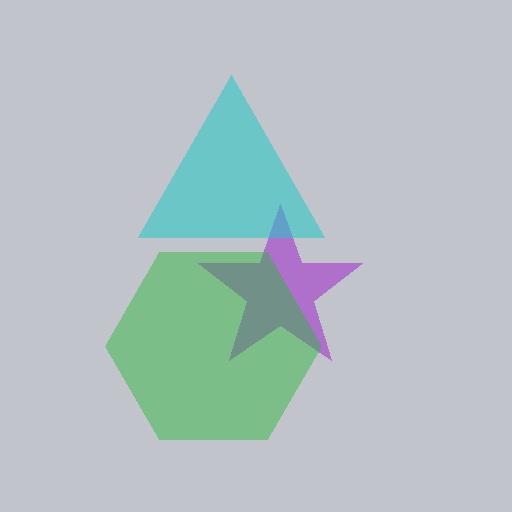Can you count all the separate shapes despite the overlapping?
Yes, there are 3 separate shapes.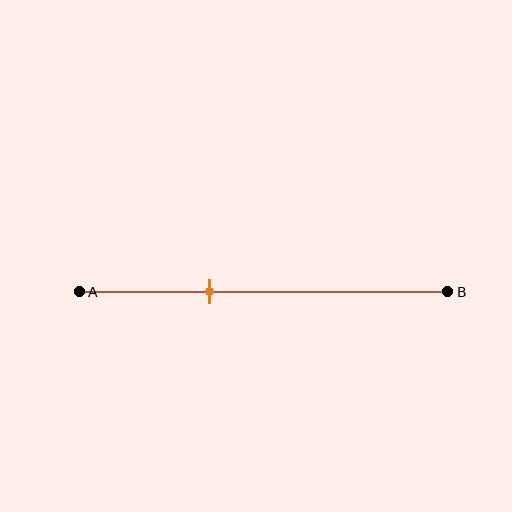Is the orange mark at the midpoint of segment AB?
No, the mark is at about 35% from A, not at the 50% midpoint.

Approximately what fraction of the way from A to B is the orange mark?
The orange mark is approximately 35% of the way from A to B.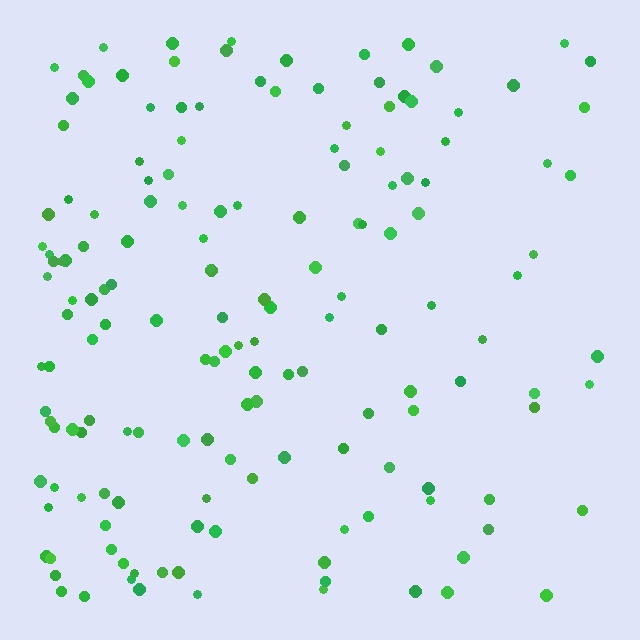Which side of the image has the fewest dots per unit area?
The right.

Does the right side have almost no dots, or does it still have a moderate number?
Still a moderate number, just noticeably fewer than the left.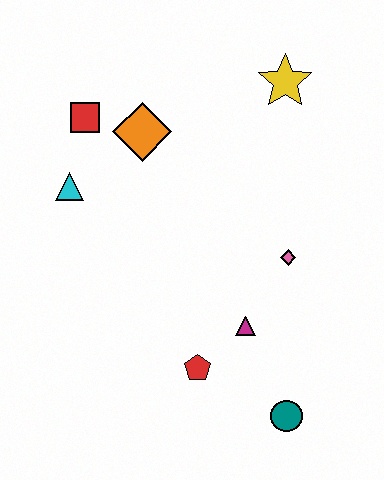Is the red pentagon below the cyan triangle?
Yes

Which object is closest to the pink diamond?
The magenta triangle is closest to the pink diamond.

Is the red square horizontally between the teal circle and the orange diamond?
No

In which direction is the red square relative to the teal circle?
The red square is above the teal circle.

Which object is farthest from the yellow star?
The teal circle is farthest from the yellow star.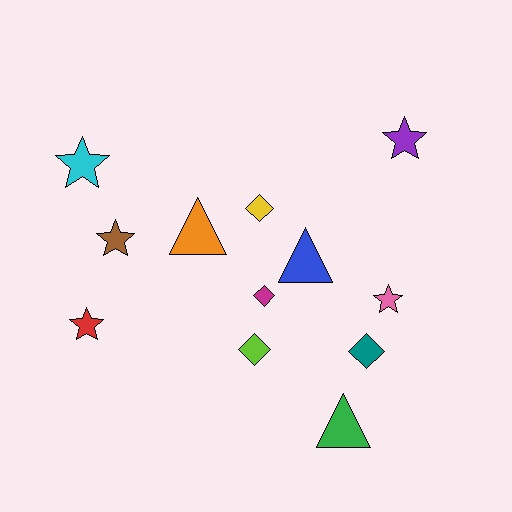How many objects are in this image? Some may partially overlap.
There are 12 objects.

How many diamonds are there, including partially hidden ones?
There are 4 diamonds.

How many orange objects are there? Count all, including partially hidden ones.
There is 1 orange object.